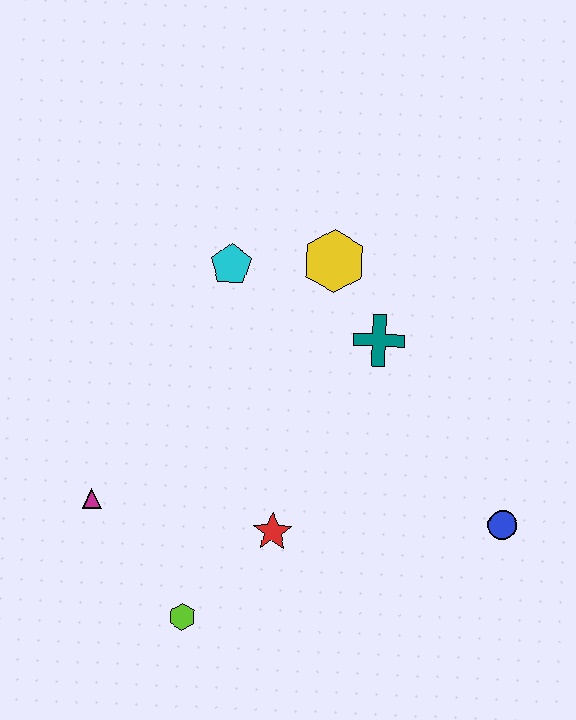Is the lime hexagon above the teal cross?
No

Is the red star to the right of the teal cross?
No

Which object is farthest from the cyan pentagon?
The blue circle is farthest from the cyan pentagon.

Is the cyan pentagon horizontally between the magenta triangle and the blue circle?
Yes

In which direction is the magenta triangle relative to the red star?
The magenta triangle is to the left of the red star.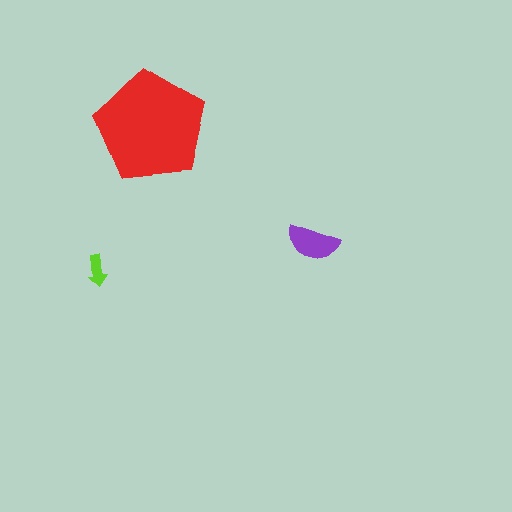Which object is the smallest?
The lime arrow.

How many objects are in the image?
There are 3 objects in the image.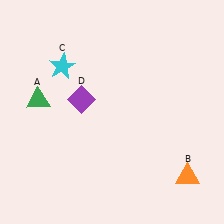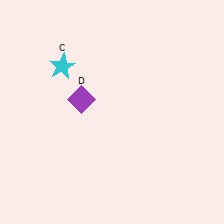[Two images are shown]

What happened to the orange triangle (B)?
The orange triangle (B) was removed in Image 2. It was in the bottom-right area of Image 1.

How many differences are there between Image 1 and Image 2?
There are 2 differences between the two images.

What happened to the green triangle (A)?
The green triangle (A) was removed in Image 2. It was in the top-left area of Image 1.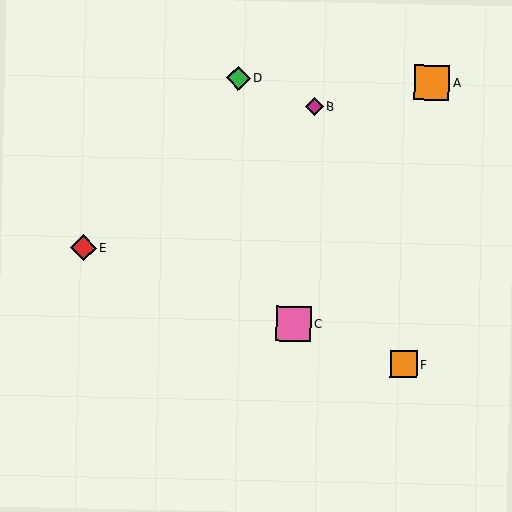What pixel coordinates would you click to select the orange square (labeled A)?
Click at (432, 83) to select the orange square A.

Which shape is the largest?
The orange square (labeled A) is the largest.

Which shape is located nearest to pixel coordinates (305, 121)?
The magenta diamond (labeled B) at (315, 107) is nearest to that location.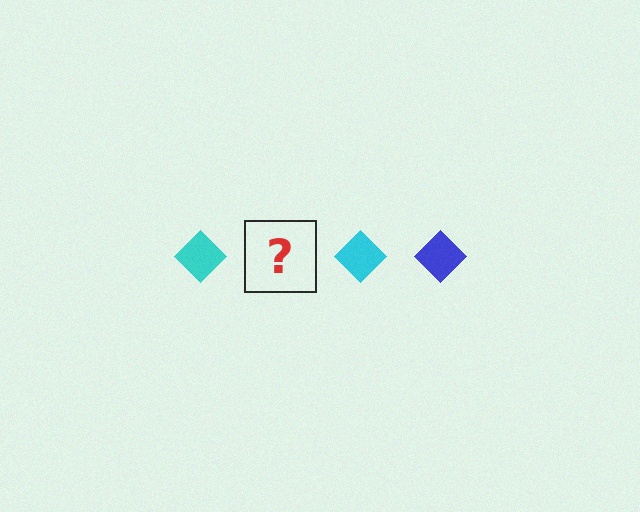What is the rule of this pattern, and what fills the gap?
The rule is that the pattern cycles through cyan, blue diamonds. The gap should be filled with a blue diamond.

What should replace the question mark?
The question mark should be replaced with a blue diamond.